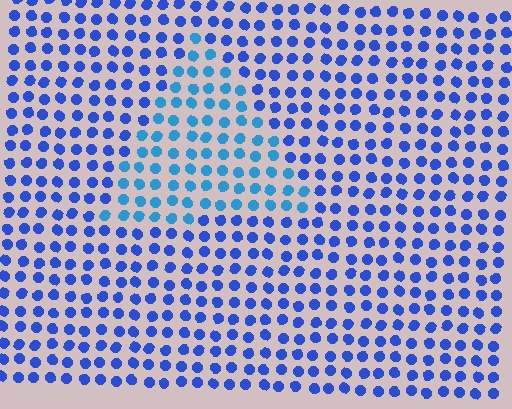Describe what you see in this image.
The image is filled with small blue elements in a uniform arrangement. A triangle-shaped region is visible where the elements are tinted to a slightly different hue, forming a subtle color boundary.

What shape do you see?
I see a triangle.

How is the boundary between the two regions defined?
The boundary is defined purely by a slight shift in hue (about 28 degrees). Spacing, size, and orientation are identical on both sides.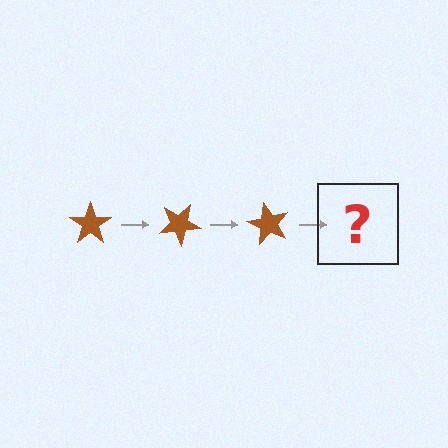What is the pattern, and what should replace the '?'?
The pattern is that the star rotates 30 degrees each step. The '?' should be a brown star rotated 90 degrees.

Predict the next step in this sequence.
The next step is a brown star rotated 90 degrees.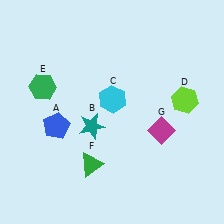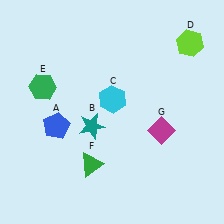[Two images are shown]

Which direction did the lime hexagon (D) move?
The lime hexagon (D) moved up.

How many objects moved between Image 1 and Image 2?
1 object moved between the two images.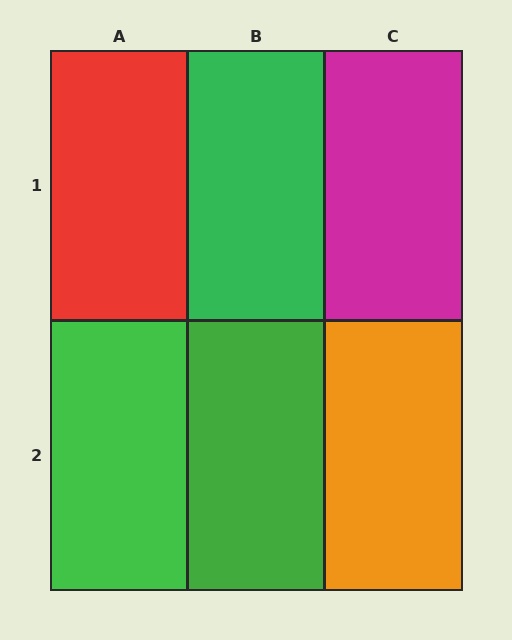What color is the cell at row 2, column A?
Green.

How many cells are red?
1 cell is red.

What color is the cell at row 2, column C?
Orange.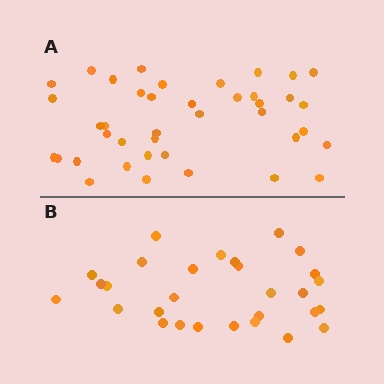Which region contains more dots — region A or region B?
Region A (the top region) has more dots.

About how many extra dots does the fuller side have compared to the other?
Region A has roughly 12 or so more dots than region B.